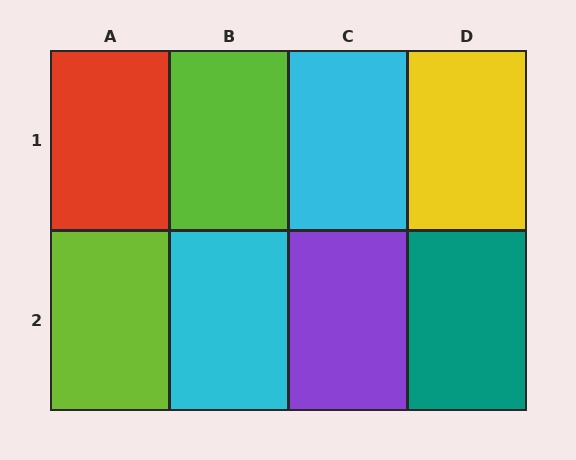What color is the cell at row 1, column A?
Red.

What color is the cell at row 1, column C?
Cyan.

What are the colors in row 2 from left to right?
Lime, cyan, purple, teal.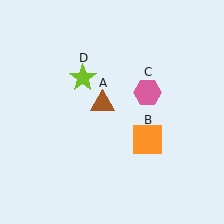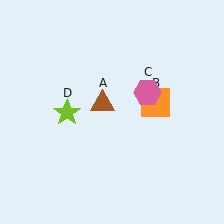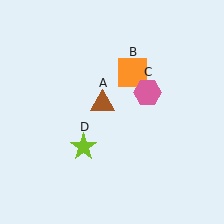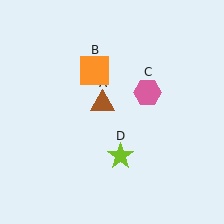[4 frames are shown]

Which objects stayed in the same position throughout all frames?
Brown triangle (object A) and pink hexagon (object C) remained stationary.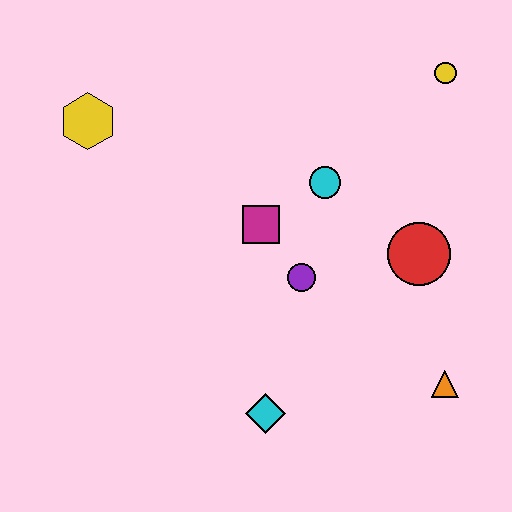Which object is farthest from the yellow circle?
The cyan diamond is farthest from the yellow circle.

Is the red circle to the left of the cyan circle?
No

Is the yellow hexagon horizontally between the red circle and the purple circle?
No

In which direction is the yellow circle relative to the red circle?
The yellow circle is above the red circle.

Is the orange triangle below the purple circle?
Yes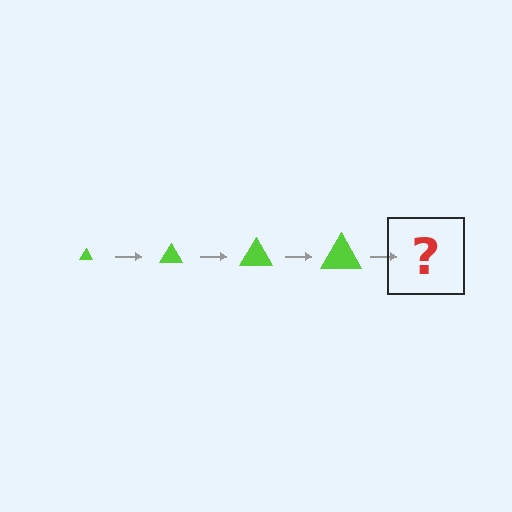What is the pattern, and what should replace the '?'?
The pattern is that the triangle gets progressively larger each step. The '?' should be a lime triangle, larger than the previous one.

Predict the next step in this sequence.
The next step is a lime triangle, larger than the previous one.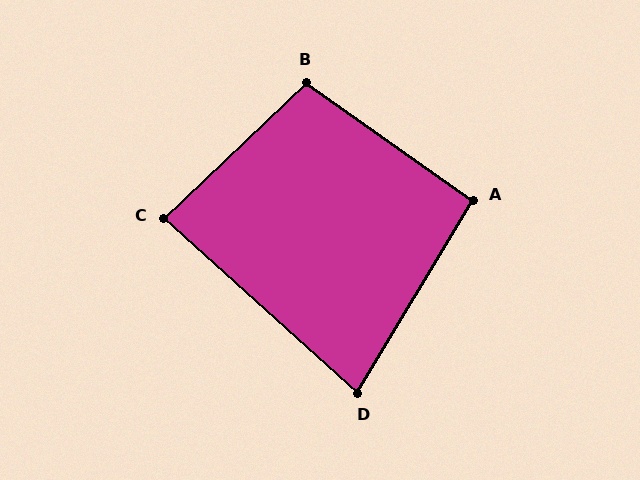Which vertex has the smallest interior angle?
D, at approximately 79 degrees.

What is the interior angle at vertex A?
Approximately 94 degrees (approximately right).